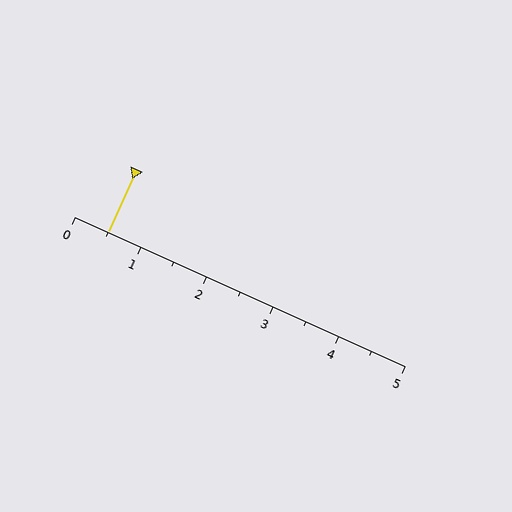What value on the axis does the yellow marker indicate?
The marker indicates approximately 0.5.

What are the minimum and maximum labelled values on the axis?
The axis runs from 0 to 5.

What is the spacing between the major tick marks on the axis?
The major ticks are spaced 1 apart.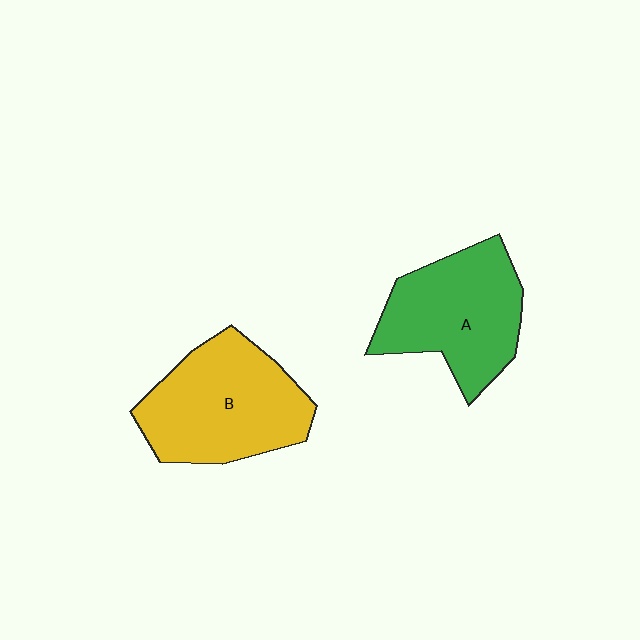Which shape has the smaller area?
Shape A (green).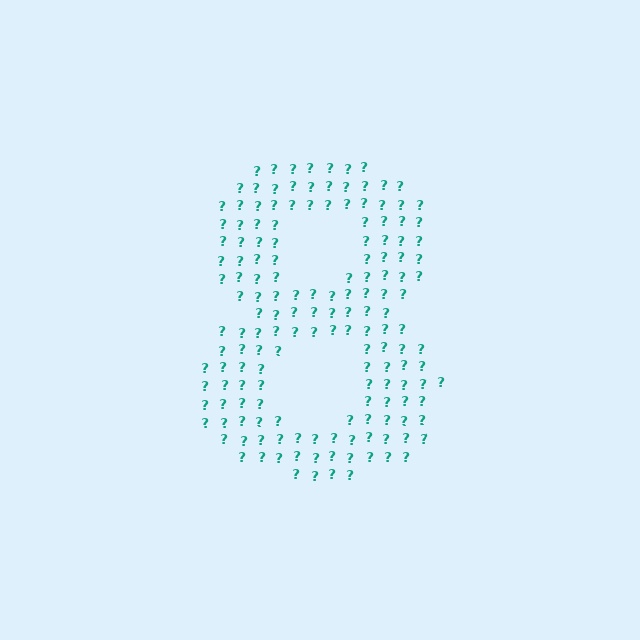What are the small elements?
The small elements are question marks.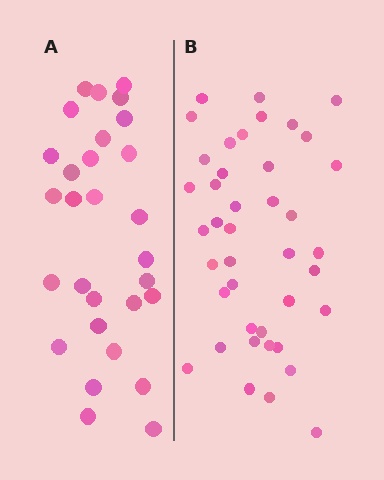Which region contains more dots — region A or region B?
Region B (the right region) has more dots.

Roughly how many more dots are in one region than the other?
Region B has roughly 12 or so more dots than region A.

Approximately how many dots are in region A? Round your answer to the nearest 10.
About 30 dots. (The exact count is 29, which rounds to 30.)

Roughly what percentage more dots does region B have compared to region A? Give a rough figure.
About 40% more.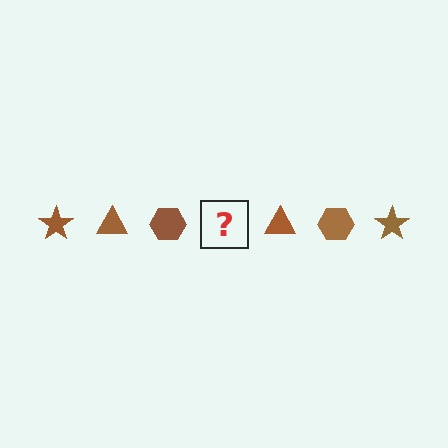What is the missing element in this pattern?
The missing element is a brown star.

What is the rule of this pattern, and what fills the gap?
The rule is that the pattern cycles through star, triangle, hexagon shapes in brown. The gap should be filled with a brown star.